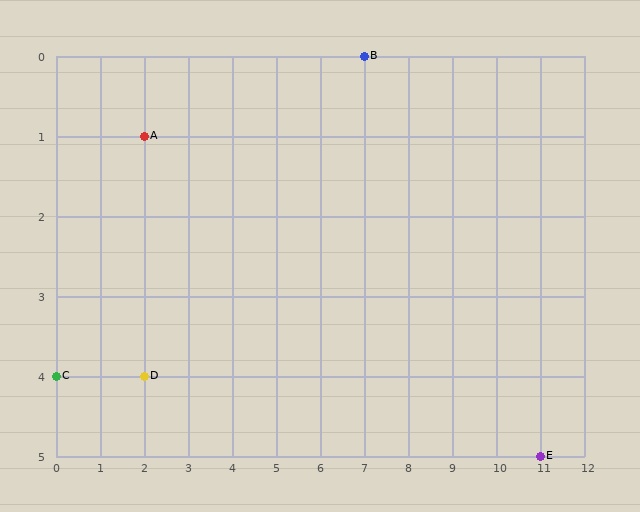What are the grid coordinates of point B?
Point B is at grid coordinates (7, 0).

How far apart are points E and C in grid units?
Points E and C are 11 columns and 1 row apart (about 11.0 grid units diagonally).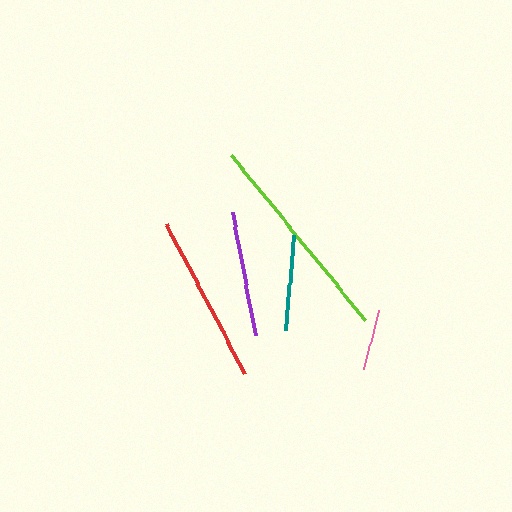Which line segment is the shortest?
The pink line is the shortest at approximately 61 pixels.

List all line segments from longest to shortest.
From longest to shortest: lime, red, purple, teal, pink.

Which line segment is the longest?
The lime line is the longest at approximately 212 pixels.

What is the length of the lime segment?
The lime segment is approximately 212 pixels long.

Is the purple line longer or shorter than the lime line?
The lime line is longer than the purple line.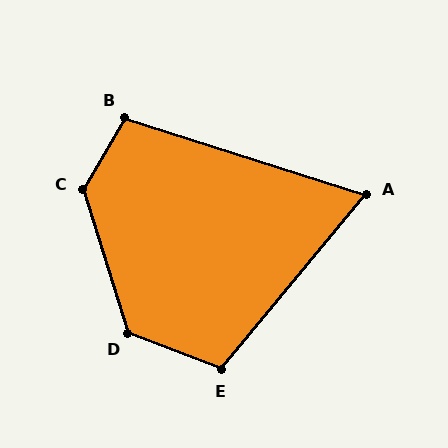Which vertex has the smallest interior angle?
A, at approximately 68 degrees.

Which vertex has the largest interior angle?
C, at approximately 132 degrees.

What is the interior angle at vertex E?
Approximately 108 degrees (obtuse).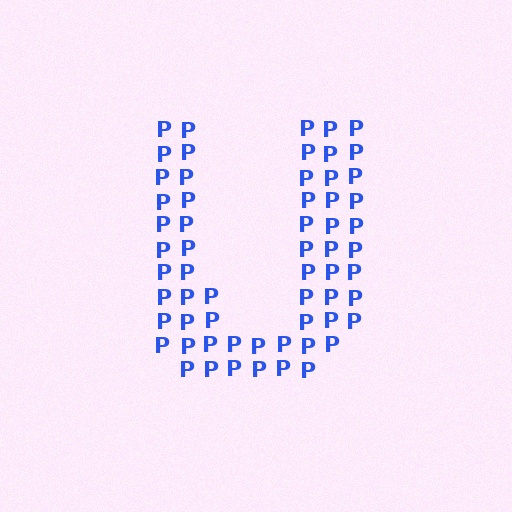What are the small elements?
The small elements are letter P's.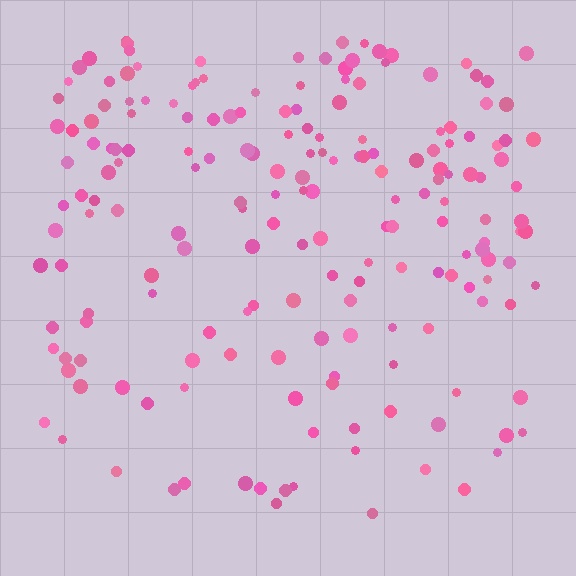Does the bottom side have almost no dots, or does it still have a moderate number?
Still a moderate number, just noticeably fewer than the top.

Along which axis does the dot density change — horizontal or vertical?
Vertical.